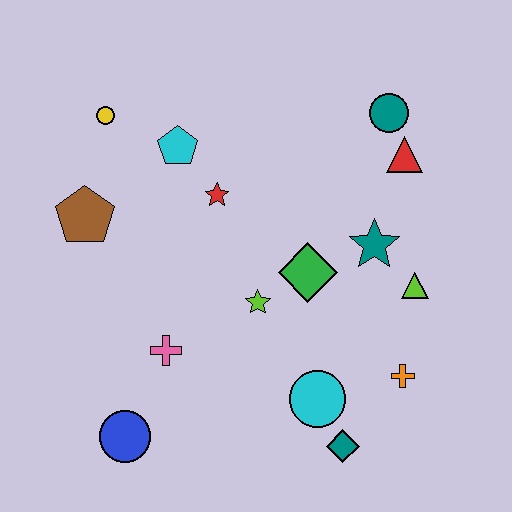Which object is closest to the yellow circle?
The cyan pentagon is closest to the yellow circle.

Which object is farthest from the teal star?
The blue circle is farthest from the teal star.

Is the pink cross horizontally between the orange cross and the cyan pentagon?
No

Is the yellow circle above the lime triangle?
Yes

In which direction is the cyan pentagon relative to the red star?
The cyan pentagon is above the red star.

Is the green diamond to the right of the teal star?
No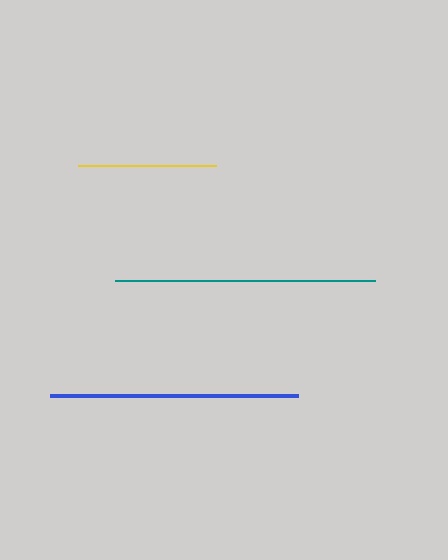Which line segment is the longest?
The teal line is the longest at approximately 260 pixels.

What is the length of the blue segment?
The blue segment is approximately 247 pixels long.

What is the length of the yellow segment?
The yellow segment is approximately 138 pixels long.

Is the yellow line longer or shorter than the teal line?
The teal line is longer than the yellow line.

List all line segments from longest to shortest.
From longest to shortest: teal, blue, yellow.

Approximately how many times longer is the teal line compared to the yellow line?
The teal line is approximately 1.9 times the length of the yellow line.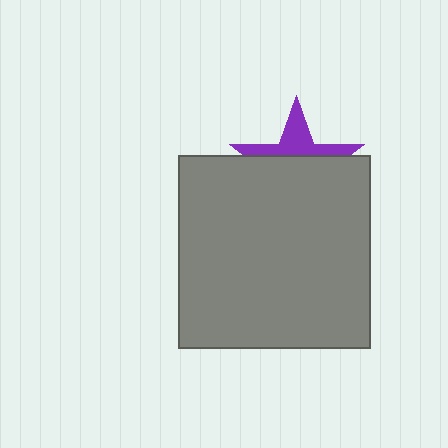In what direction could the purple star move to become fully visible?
The purple star could move up. That would shift it out from behind the gray square entirely.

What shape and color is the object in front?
The object in front is a gray square.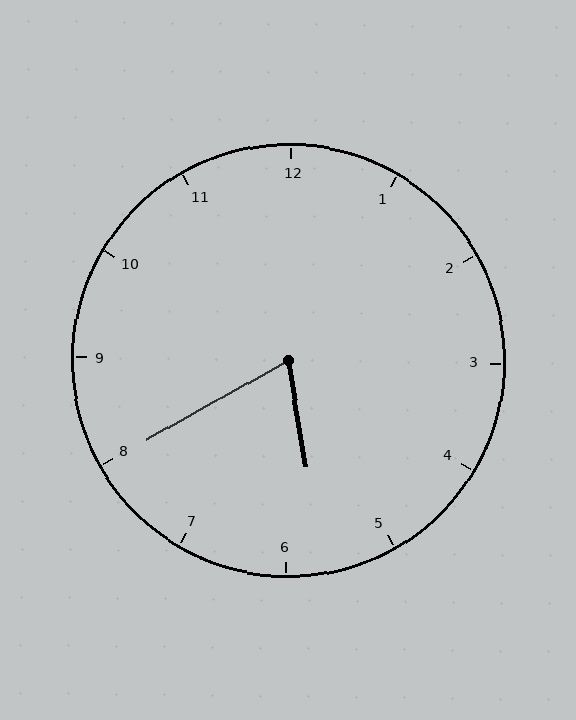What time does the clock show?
5:40.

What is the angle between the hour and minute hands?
Approximately 70 degrees.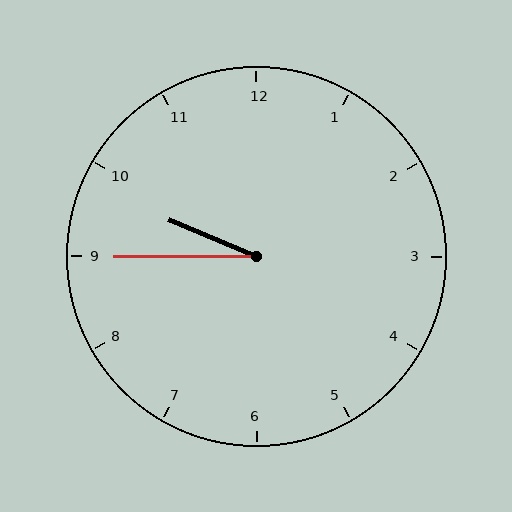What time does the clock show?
9:45.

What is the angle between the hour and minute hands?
Approximately 22 degrees.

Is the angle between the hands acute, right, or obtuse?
It is acute.